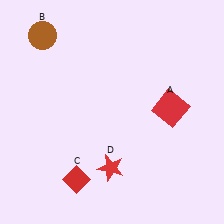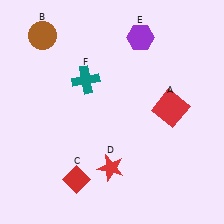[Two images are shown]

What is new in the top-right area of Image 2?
A purple hexagon (E) was added in the top-right area of Image 2.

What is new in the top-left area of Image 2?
A teal cross (F) was added in the top-left area of Image 2.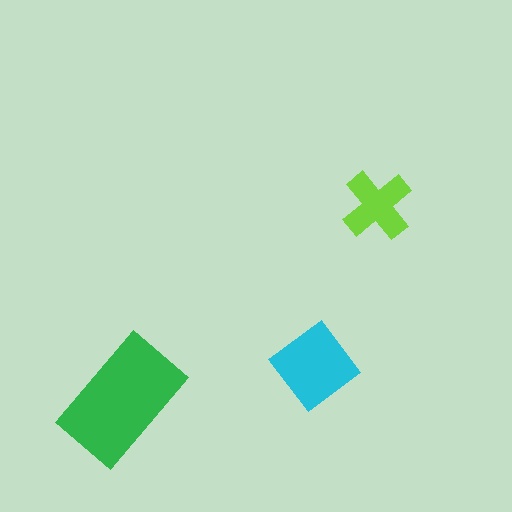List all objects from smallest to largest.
The lime cross, the cyan diamond, the green rectangle.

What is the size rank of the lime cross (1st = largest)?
3rd.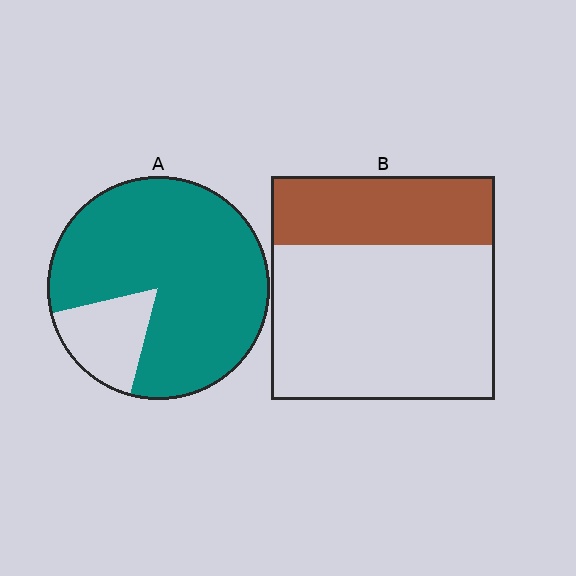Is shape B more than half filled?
No.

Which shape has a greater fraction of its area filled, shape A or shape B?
Shape A.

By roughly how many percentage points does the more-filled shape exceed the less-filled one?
By roughly 50 percentage points (A over B).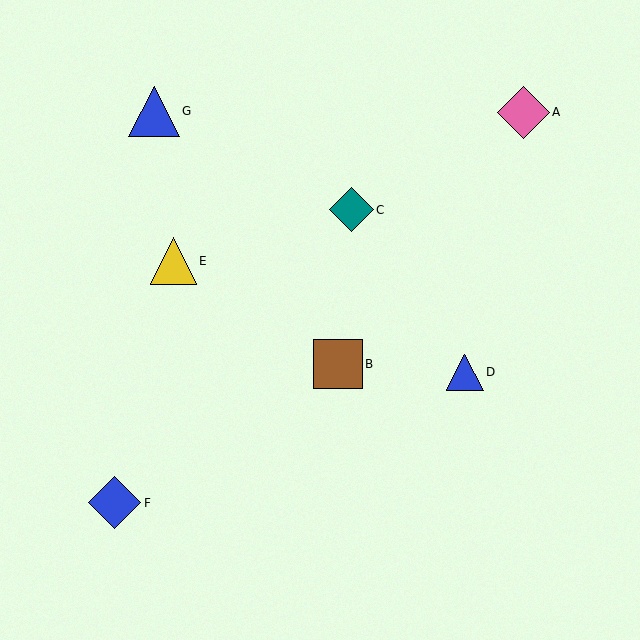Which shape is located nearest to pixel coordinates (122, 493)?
The blue diamond (labeled F) at (115, 503) is nearest to that location.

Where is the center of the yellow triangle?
The center of the yellow triangle is at (173, 261).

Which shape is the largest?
The pink diamond (labeled A) is the largest.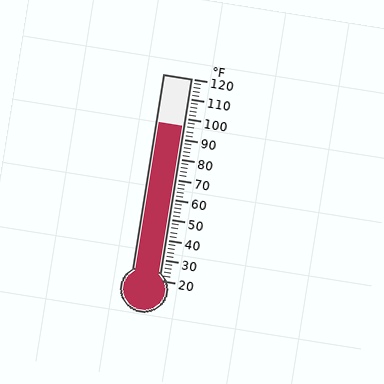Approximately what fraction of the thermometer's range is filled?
The thermometer is filled to approximately 75% of its range.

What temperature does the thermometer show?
The thermometer shows approximately 96°F.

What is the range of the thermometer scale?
The thermometer scale ranges from 20°F to 120°F.